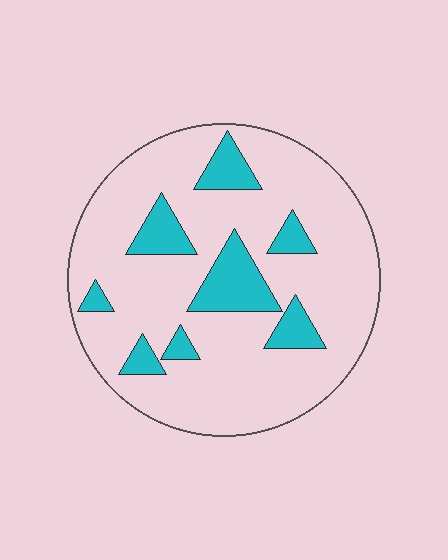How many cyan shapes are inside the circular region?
8.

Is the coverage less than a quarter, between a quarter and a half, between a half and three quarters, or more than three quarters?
Less than a quarter.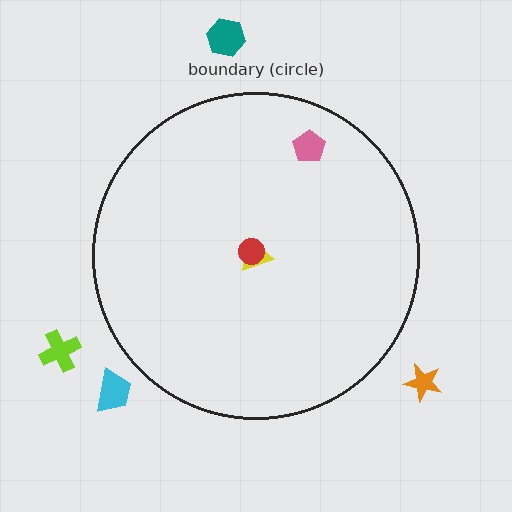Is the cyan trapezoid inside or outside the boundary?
Outside.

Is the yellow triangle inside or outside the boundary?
Inside.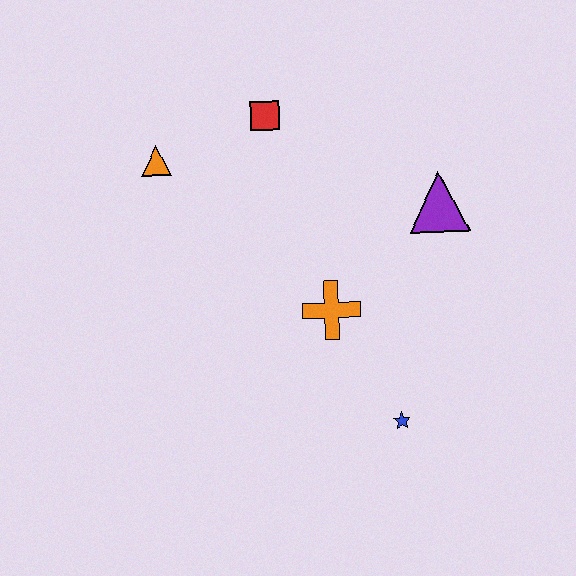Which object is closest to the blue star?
The orange cross is closest to the blue star.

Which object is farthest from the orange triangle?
The blue star is farthest from the orange triangle.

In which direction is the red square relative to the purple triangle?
The red square is to the left of the purple triangle.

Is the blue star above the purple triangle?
No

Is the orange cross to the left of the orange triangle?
No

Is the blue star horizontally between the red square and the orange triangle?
No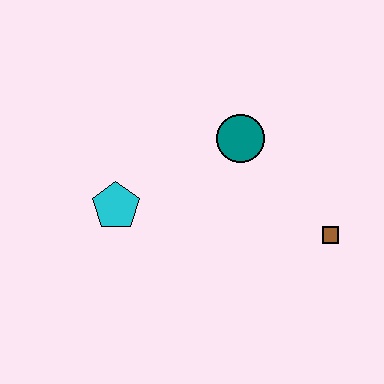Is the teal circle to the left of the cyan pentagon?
No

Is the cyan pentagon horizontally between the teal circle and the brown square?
No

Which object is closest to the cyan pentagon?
The teal circle is closest to the cyan pentagon.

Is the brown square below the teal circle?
Yes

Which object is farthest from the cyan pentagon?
The brown square is farthest from the cyan pentagon.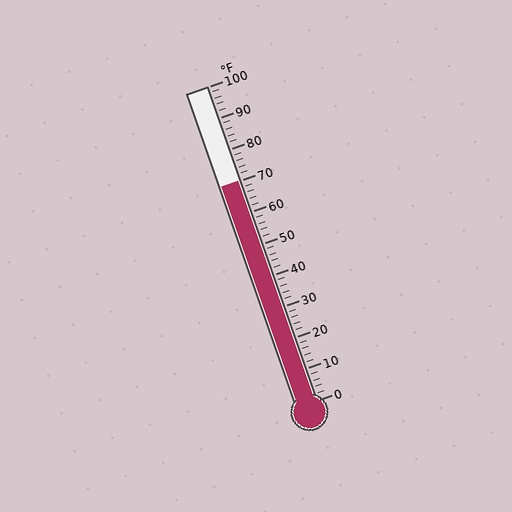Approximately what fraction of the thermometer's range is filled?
The thermometer is filled to approximately 70% of its range.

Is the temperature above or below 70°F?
The temperature is at 70°F.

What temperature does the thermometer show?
The thermometer shows approximately 70°F.